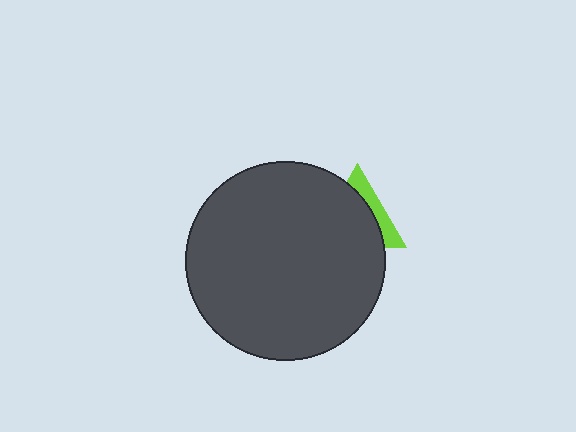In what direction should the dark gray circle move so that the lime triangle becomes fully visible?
The dark gray circle should move toward the lower-left. That is the shortest direction to clear the overlap and leave the lime triangle fully visible.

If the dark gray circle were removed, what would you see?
You would see the complete lime triangle.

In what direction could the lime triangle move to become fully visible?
The lime triangle could move toward the upper-right. That would shift it out from behind the dark gray circle entirely.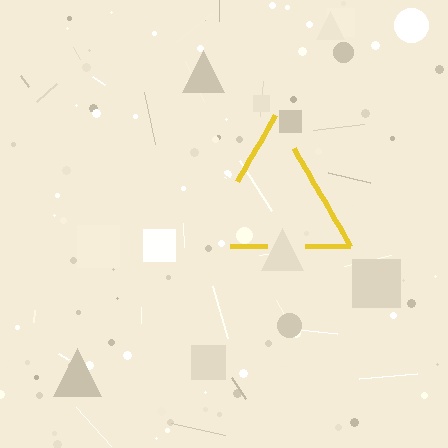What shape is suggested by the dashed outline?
The dashed outline suggests a triangle.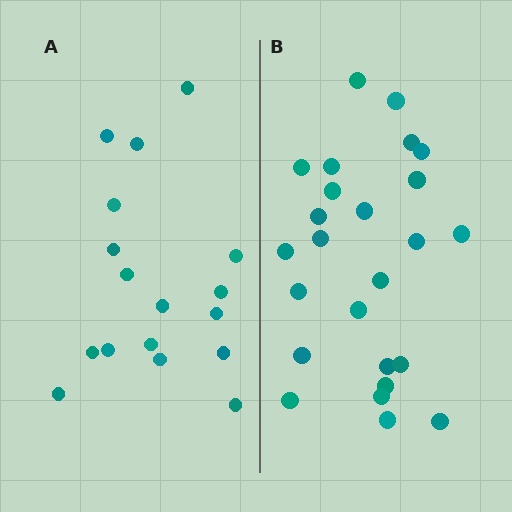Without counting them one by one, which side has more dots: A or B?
Region B (the right region) has more dots.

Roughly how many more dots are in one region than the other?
Region B has roughly 8 or so more dots than region A.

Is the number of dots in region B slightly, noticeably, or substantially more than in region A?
Region B has substantially more. The ratio is roughly 1.5 to 1.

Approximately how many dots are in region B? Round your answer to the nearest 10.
About 20 dots. (The exact count is 25, which rounds to 20.)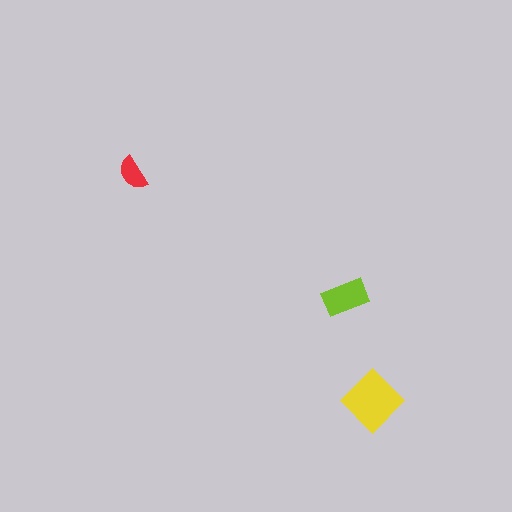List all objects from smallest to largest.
The red semicircle, the lime rectangle, the yellow diamond.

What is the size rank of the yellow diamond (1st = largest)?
1st.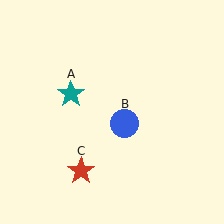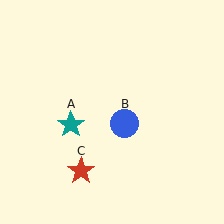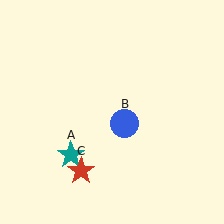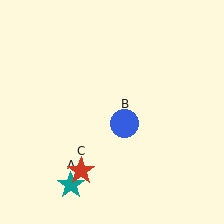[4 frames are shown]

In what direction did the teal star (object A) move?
The teal star (object A) moved down.